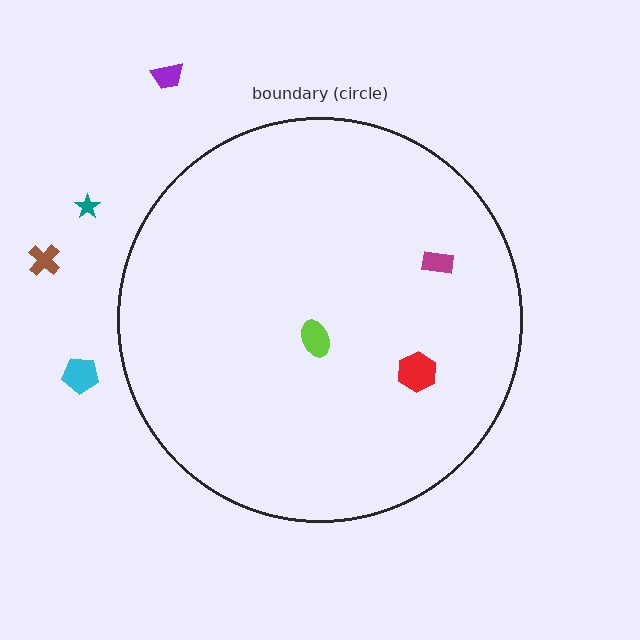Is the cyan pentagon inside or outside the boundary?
Outside.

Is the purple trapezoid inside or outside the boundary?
Outside.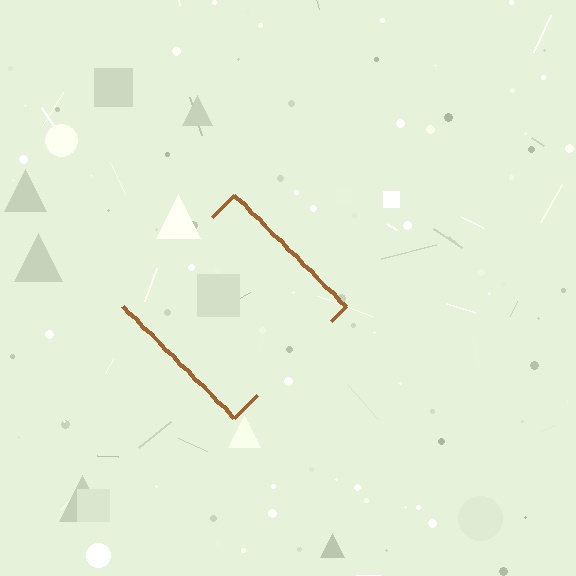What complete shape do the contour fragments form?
The contour fragments form a diamond.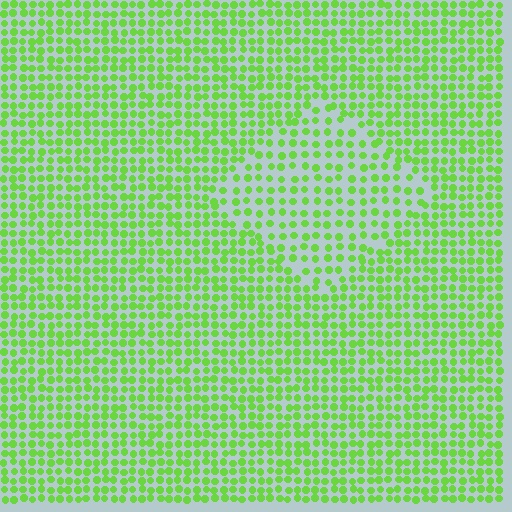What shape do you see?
I see a diamond.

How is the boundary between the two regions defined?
The boundary is defined by a change in element density (approximately 1.6x ratio). All elements are the same color, size, and shape.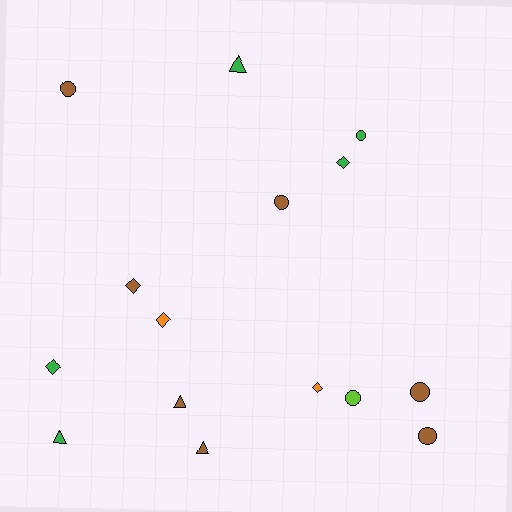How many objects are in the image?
There are 15 objects.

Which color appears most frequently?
Brown, with 7 objects.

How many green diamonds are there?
There are 2 green diamonds.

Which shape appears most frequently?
Circle, with 6 objects.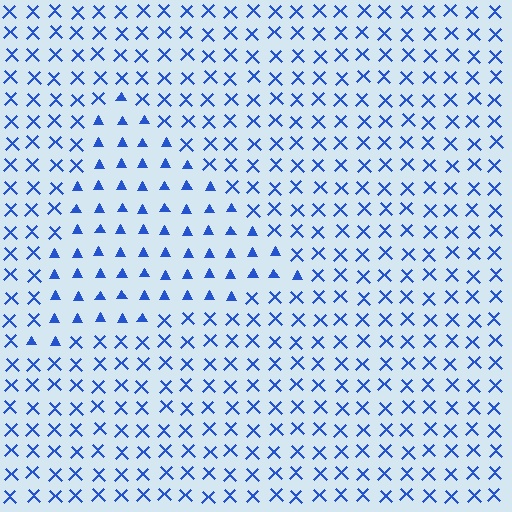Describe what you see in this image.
The image is filled with small blue elements arranged in a uniform grid. A triangle-shaped region contains triangles, while the surrounding area contains X marks. The boundary is defined purely by the change in element shape.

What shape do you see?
I see a triangle.